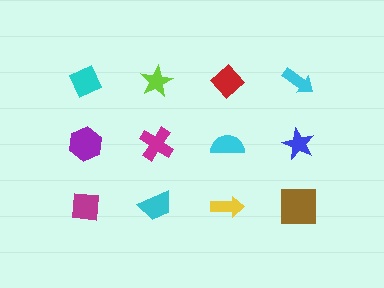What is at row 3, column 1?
A magenta square.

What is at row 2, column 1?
A purple hexagon.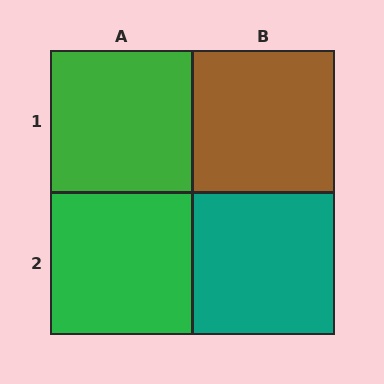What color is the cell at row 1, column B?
Brown.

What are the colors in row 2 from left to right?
Green, teal.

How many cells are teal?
1 cell is teal.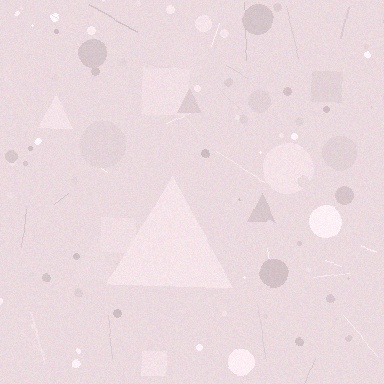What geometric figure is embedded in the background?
A triangle is embedded in the background.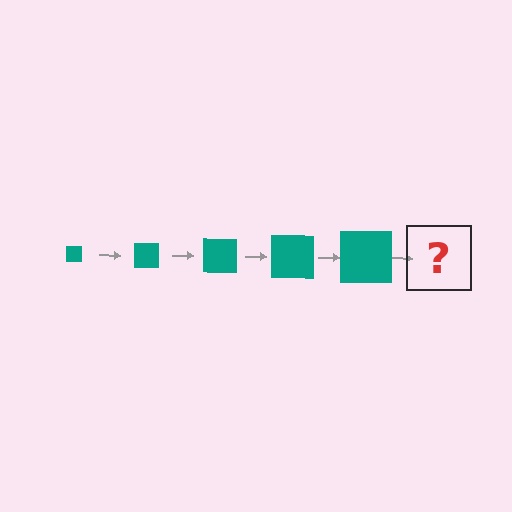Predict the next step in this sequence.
The next step is a teal square, larger than the previous one.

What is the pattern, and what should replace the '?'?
The pattern is that the square gets progressively larger each step. The '?' should be a teal square, larger than the previous one.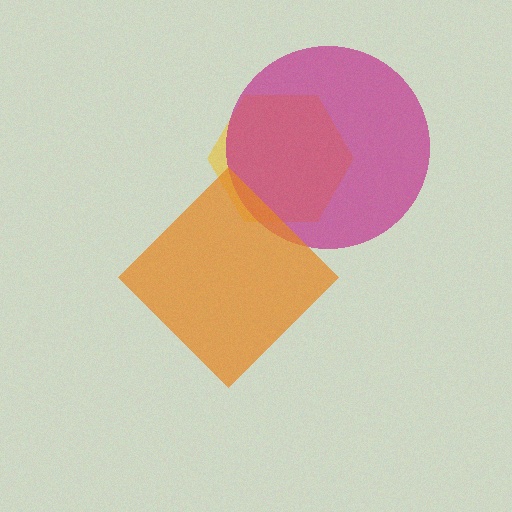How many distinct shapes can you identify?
There are 3 distinct shapes: a yellow hexagon, a magenta circle, an orange diamond.